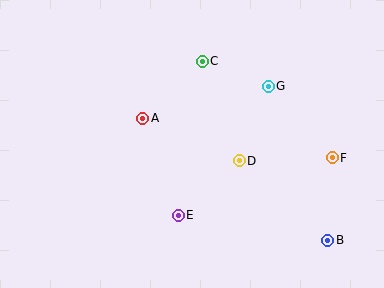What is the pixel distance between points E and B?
The distance between E and B is 152 pixels.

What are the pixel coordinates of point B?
Point B is at (328, 240).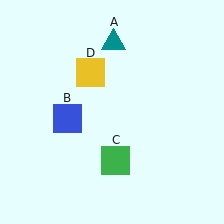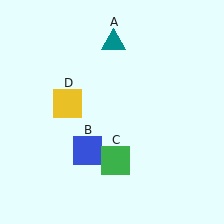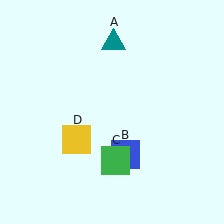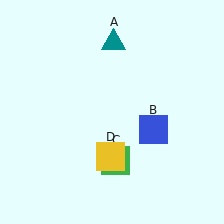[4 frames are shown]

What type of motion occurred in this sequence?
The blue square (object B), yellow square (object D) rotated counterclockwise around the center of the scene.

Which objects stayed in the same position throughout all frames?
Teal triangle (object A) and green square (object C) remained stationary.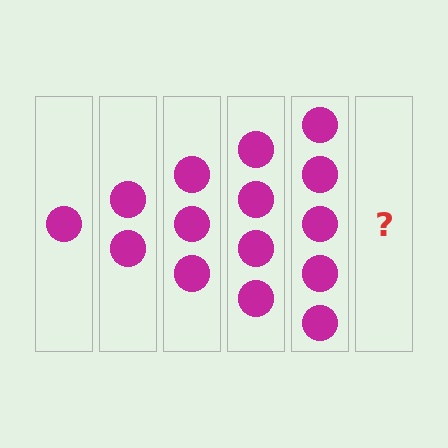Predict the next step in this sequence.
The next step is 6 circles.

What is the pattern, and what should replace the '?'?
The pattern is that each step adds one more circle. The '?' should be 6 circles.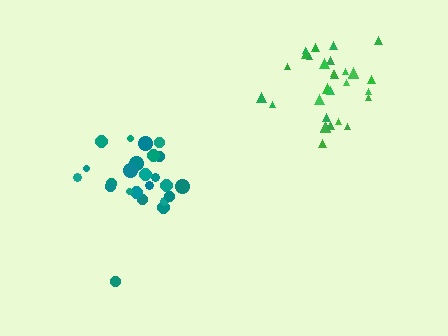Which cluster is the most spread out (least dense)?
Teal.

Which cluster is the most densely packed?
Green.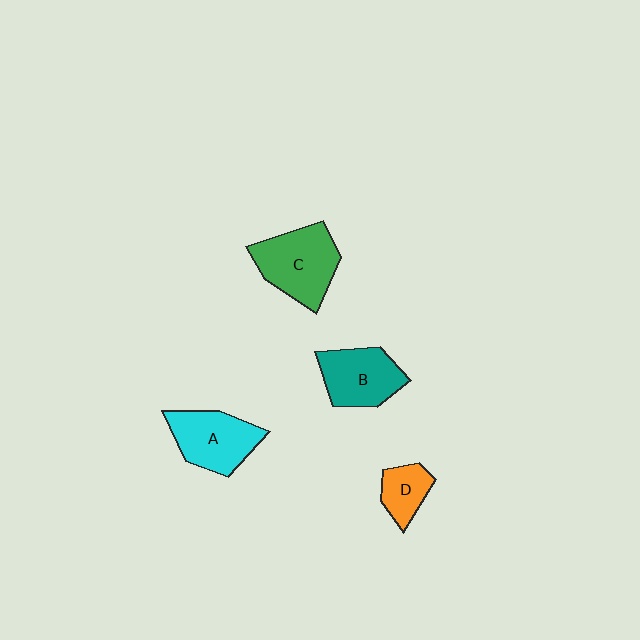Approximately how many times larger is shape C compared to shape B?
Approximately 1.2 times.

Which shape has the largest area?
Shape C (green).